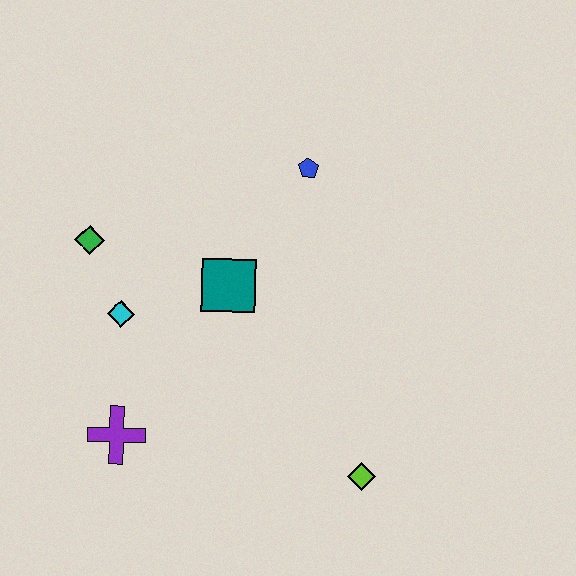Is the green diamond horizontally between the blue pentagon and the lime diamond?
No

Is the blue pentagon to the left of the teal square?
No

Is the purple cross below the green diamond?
Yes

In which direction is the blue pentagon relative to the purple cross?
The blue pentagon is above the purple cross.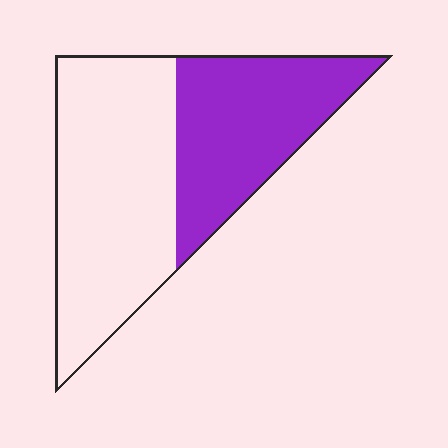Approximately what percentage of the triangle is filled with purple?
Approximately 40%.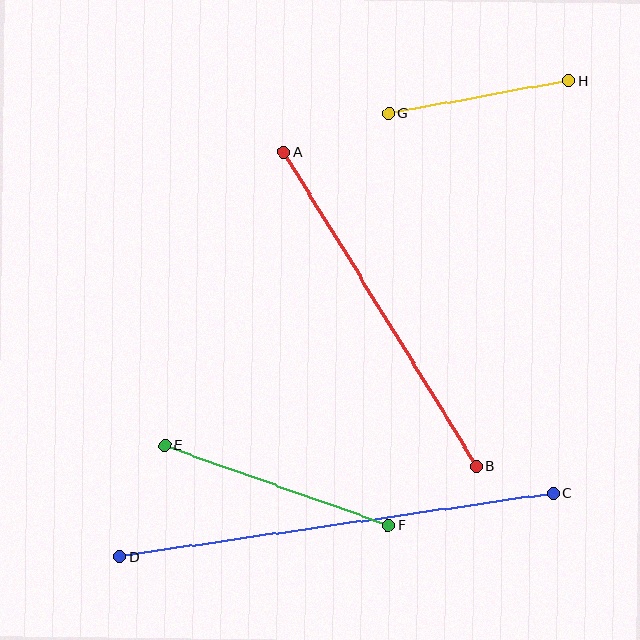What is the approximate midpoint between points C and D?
The midpoint is at approximately (337, 525) pixels.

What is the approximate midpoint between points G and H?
The midpoint is at approximately (479, 97) pixels.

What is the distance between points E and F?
The distance is approximately 238 pixels.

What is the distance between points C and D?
The distance is approximately 437 pixels.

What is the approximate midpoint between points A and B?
The midpoint is at approximately (380, 309) pixels.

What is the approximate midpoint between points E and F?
The midpoint is at approximately (276, 485) pixels.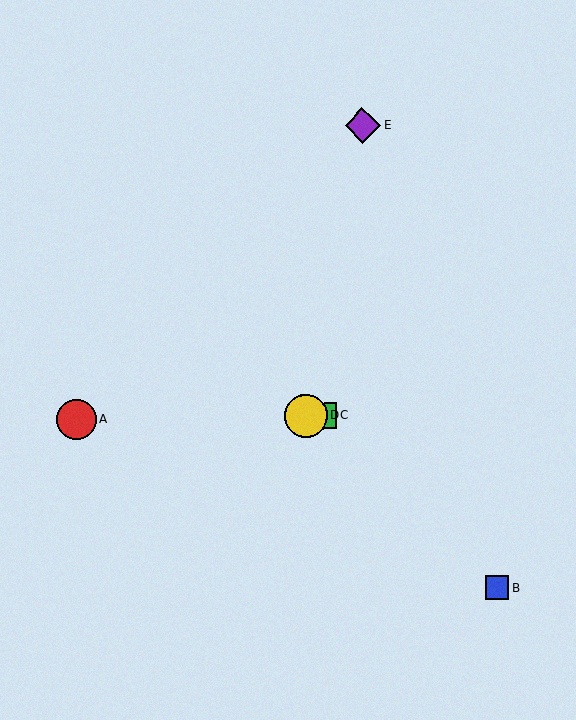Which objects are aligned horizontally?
Objects A, C, D are aligned horizontally.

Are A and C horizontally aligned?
Yes, both are at y≈419.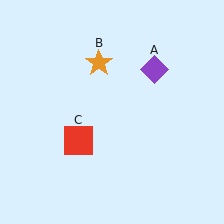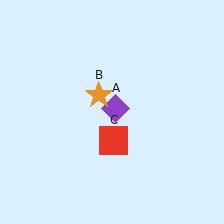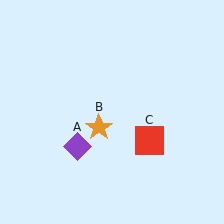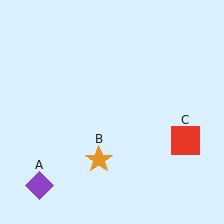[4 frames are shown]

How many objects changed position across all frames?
3 objects changed position: purple diamond (object A), orange star (object B), red square (object C).